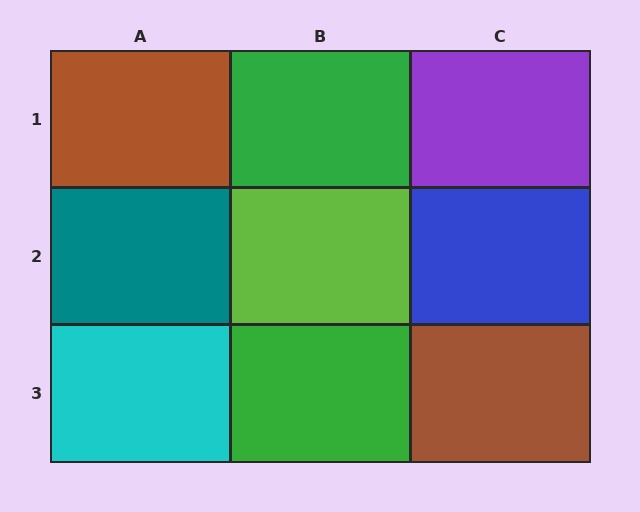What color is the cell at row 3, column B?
Green.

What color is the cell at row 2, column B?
Lime.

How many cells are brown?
2 cells are brown.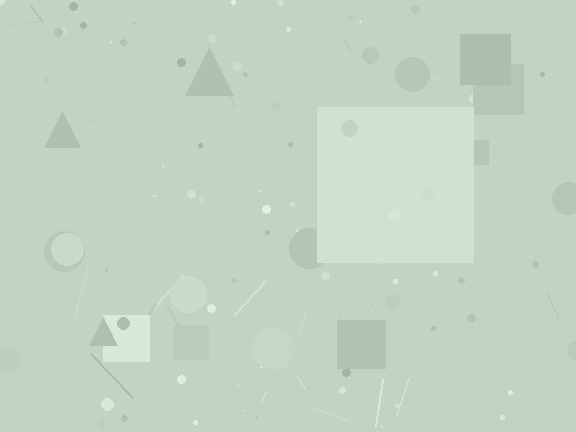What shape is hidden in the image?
A square is hidden in the image.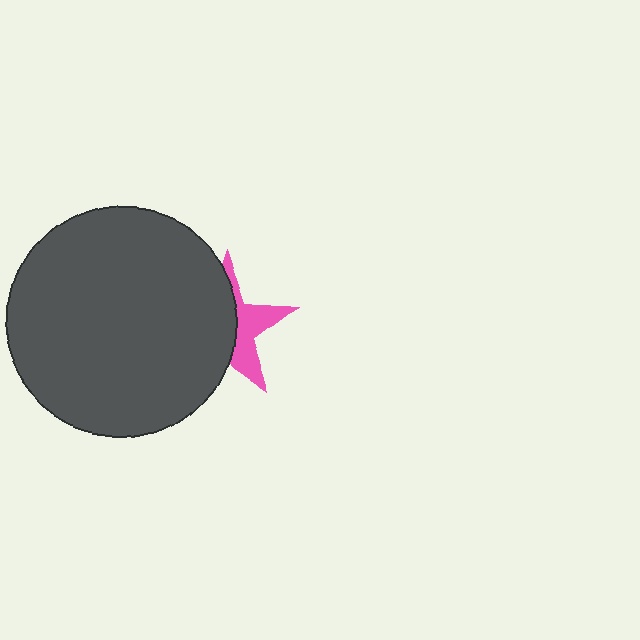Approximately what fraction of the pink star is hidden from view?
Roughly 61% of the pink star is hidden behind the dark gray circle.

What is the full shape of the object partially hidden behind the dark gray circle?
The partially hidden object is a pink star.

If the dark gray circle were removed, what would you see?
You would see the complete pink star.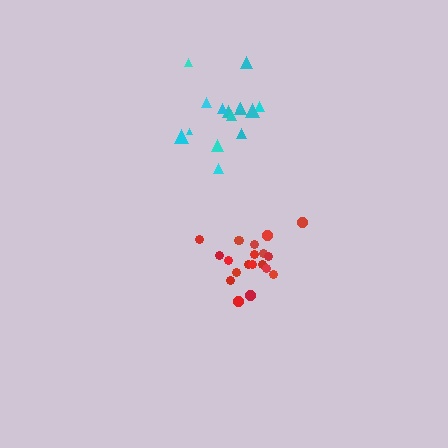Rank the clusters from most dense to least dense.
red, cyan.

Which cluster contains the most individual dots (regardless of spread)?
Red (20).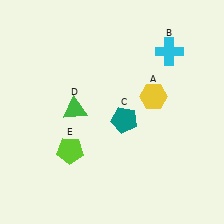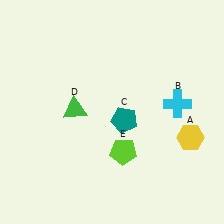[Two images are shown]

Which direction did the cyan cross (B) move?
The cyan cross (B) moved down.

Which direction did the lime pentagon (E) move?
The lime pentagon (E) moved right.